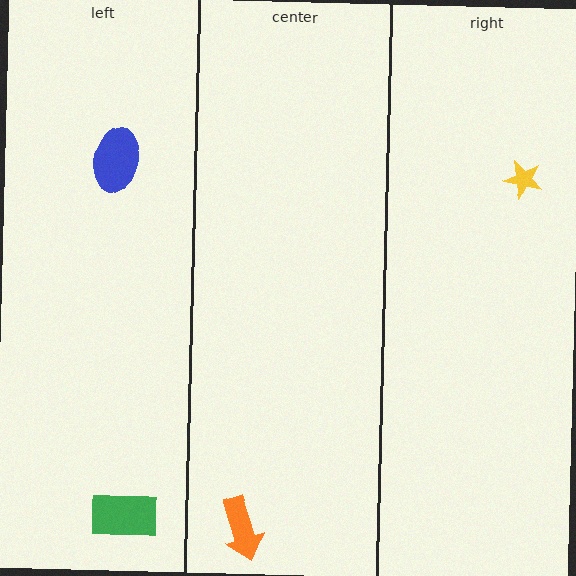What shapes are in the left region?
The green rectangle, the blue ellipse.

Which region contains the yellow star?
The right region.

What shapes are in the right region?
The yellow star.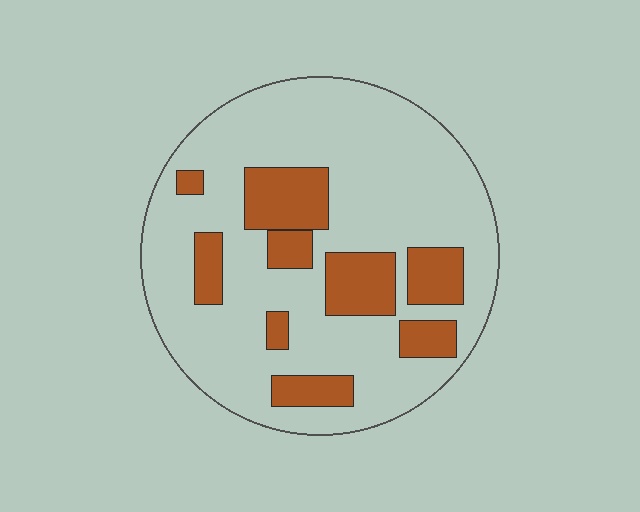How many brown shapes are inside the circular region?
9.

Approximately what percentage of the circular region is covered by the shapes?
Approximately 25%.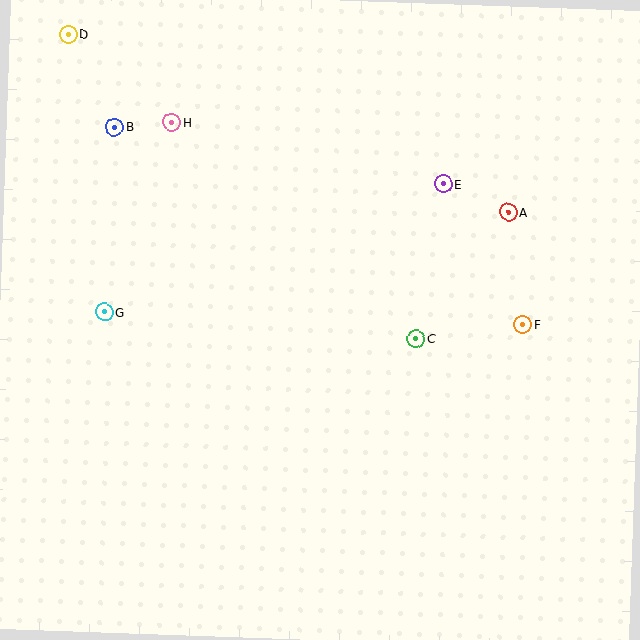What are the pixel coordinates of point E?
Point E is at (443, 184).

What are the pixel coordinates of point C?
Point C is at (416, 339).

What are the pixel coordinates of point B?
Point B is at (114, 127).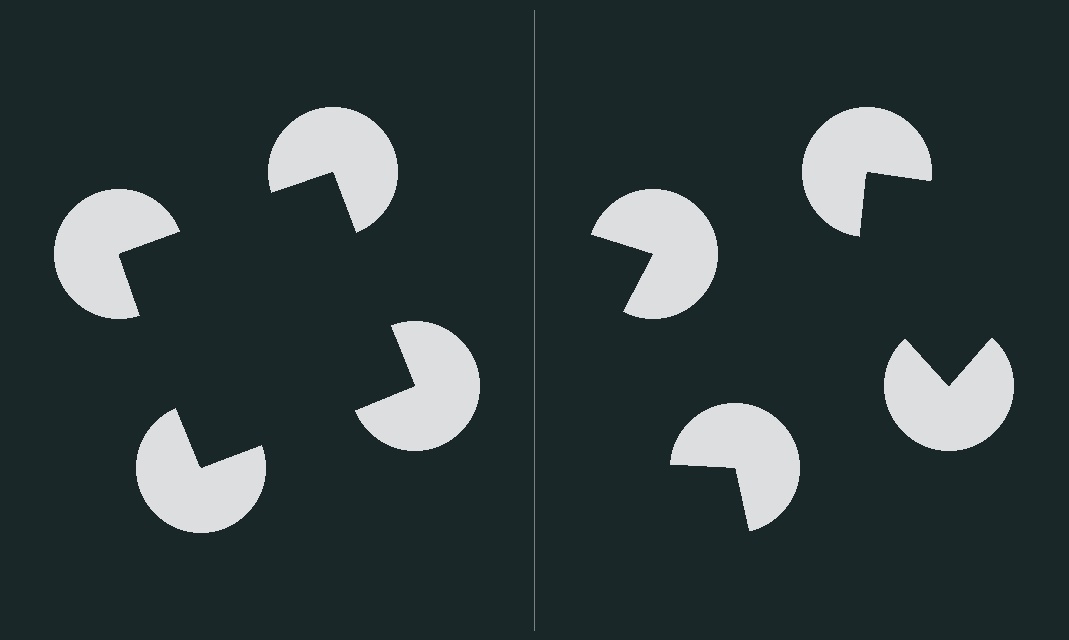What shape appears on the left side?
An illusory square.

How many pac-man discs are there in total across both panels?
8 — 4 on each side.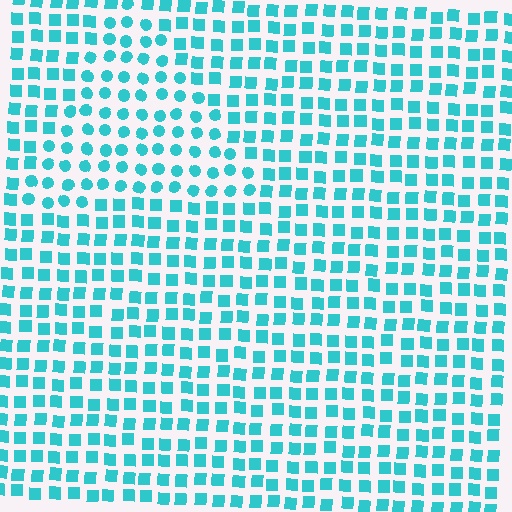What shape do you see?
I see a triangle.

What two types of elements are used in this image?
The image uses circles inside the triangle region and squares outside it.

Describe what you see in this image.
The image is filled with small cyan elements arranged in a uniform grid. A triangle-shaped region contains circles, while the surrounding area contains squares. The boundary is defined purely by the change in element shape.